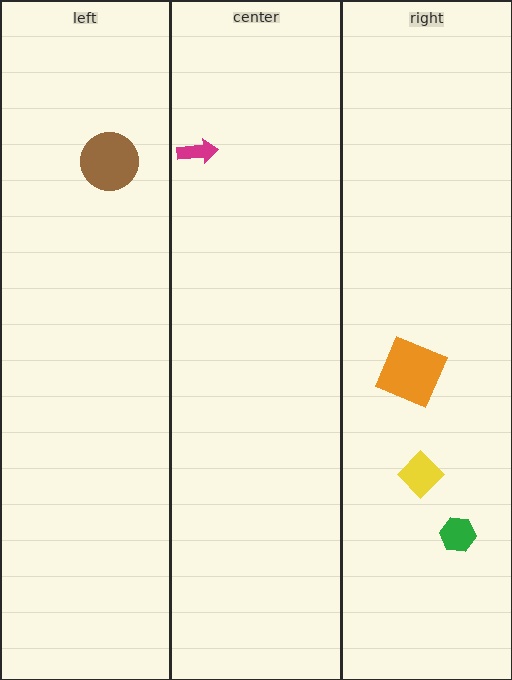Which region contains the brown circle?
The left region.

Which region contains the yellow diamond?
The right region.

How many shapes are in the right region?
3.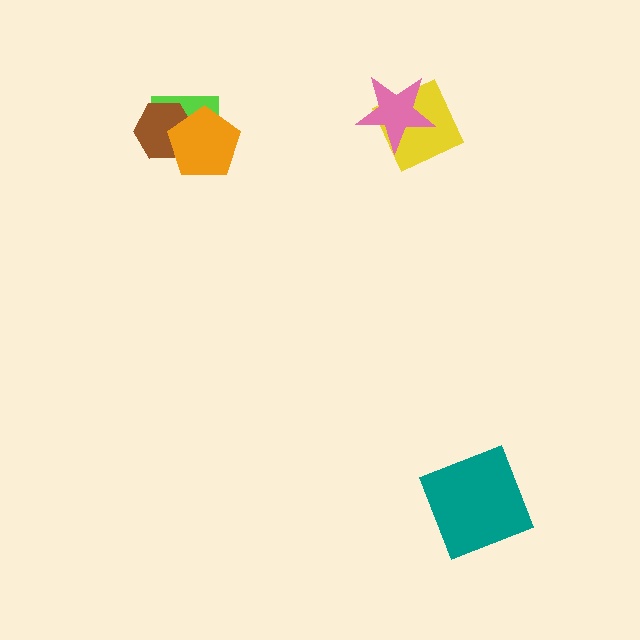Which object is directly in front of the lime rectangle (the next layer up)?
The brown hexagon is directly in front of the lime rectangle.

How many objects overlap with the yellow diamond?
1 object overlaps with the yellow diamond.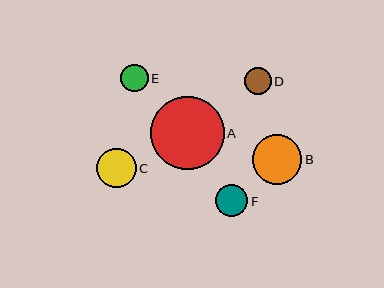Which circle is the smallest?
Circle D is the smallest with a size of approximately 27 pixels.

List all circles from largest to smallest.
From largest to smallest: A, B, C, F, E, D.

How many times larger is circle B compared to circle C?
Circle B is approximately 1.2 times the size of circle C.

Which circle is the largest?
Circle A is the largest with a size of approximately 74 pixels.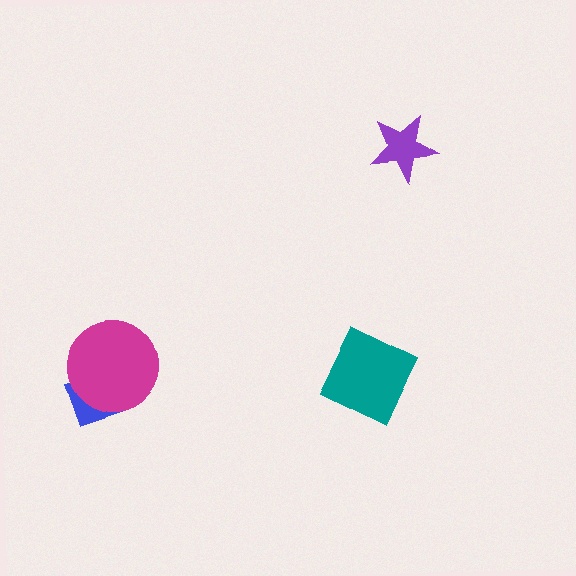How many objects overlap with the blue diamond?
1 object overlaps with the blue diamond.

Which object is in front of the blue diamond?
The magenta circle is in front of the blue diamond.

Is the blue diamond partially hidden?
Yes, it is partially covered by another shape.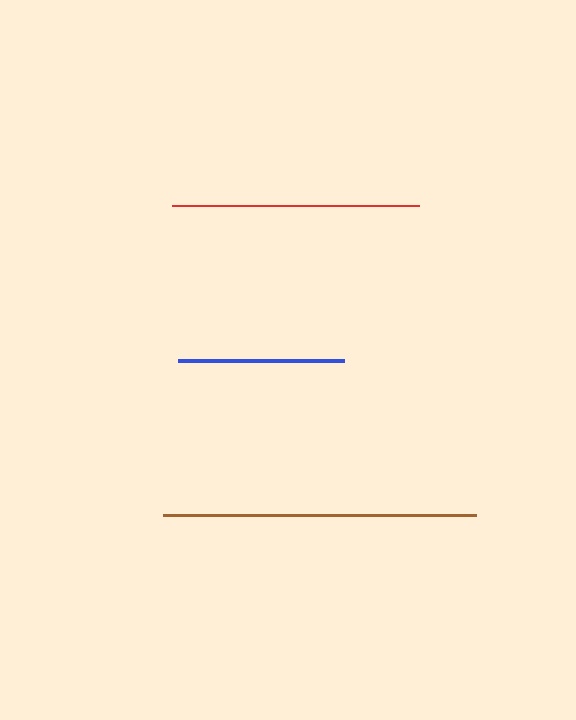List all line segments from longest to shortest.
From longest to shortest: brown, red, blue.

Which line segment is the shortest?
The blue line is the shortest at approximately 166 pixels.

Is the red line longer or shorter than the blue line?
The red line is longer than the blue line.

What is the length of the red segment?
The red segment is approximately 247 pixels long.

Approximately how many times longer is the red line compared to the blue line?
The red line is approximately 1.5 times the length of the blue line.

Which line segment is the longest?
The brown line is the longest at approximately 313 pixels.